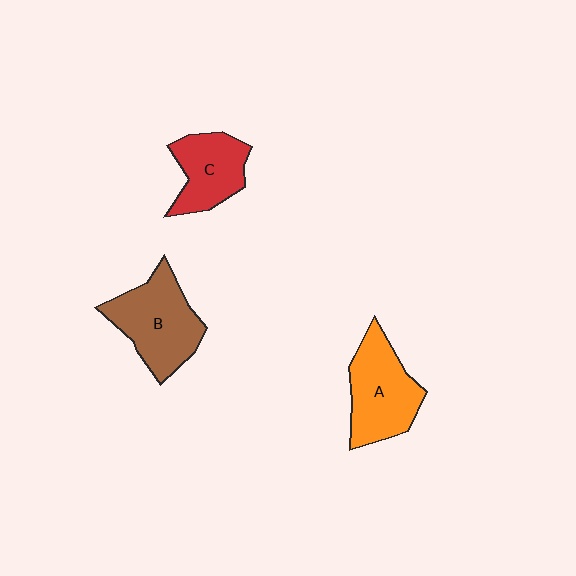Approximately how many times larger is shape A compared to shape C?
Approximately 1.3 times.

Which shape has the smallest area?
Shape C (red).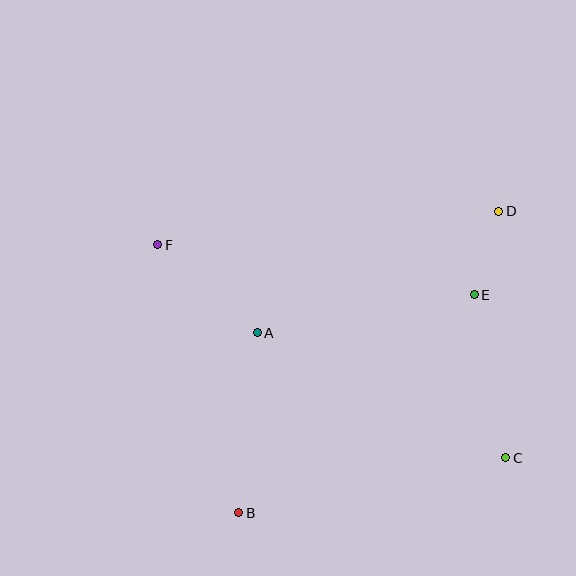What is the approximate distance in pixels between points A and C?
The distance between A and C is approximately 278 pixels.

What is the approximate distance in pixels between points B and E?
The distance between B and E is approximately 321 pixels.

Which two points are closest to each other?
Points D and E are closest to each other.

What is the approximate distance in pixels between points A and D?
The distance between A and D is approximately 270 pixels.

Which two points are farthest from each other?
Points C and F are farthest from each other.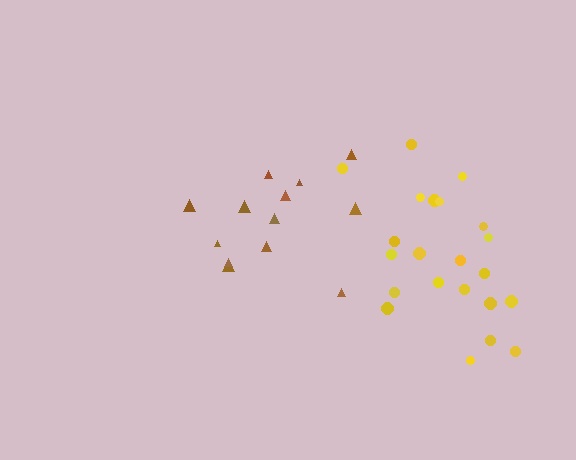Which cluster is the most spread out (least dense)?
Brown.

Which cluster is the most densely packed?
Yellow.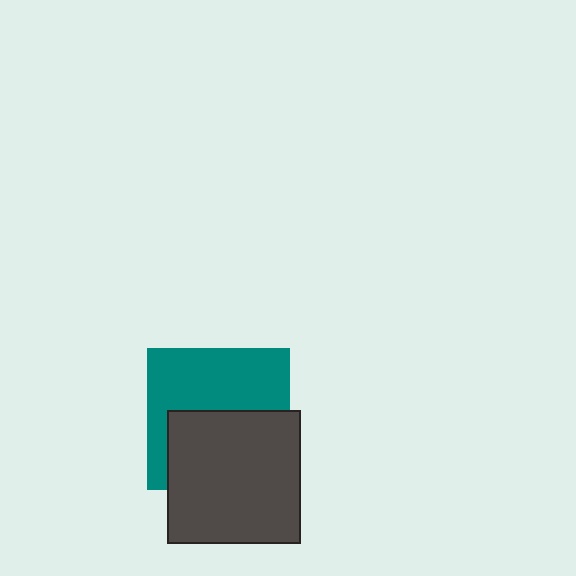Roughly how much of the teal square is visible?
About half of it is visible (roughly 52%).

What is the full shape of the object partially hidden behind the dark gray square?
The partially hidden object is a teal square.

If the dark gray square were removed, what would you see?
You would see the complete teal square.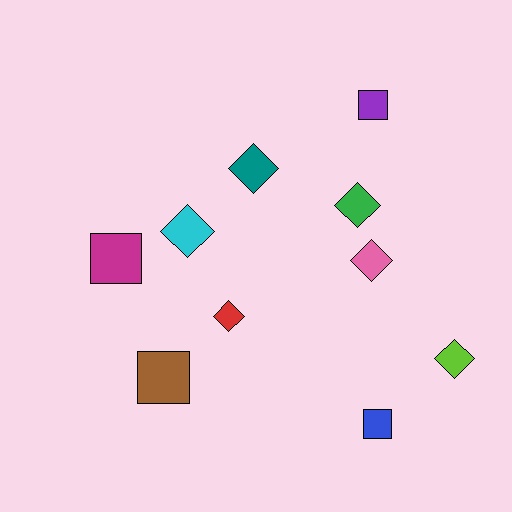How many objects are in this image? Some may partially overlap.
There are 10 objects.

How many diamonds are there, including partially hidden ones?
There are 6 diamonds.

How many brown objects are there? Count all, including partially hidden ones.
There is 1 brown object.